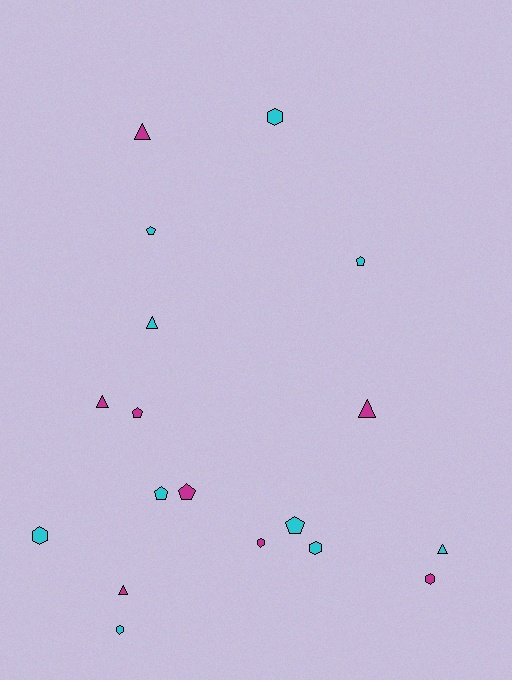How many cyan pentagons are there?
There are 4 cyan pentagons.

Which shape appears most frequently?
Triangle, with 6 objects.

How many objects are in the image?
There are 18 objects.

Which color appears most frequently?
Cyan, with 10 objects.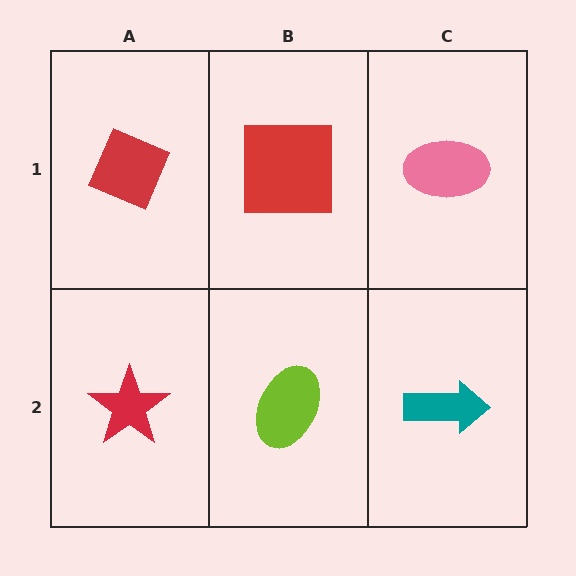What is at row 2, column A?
A red star.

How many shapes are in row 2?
3 shapes.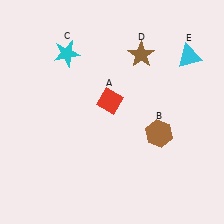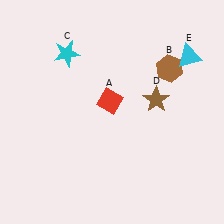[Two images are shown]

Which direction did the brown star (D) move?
The brown star (D) moved down.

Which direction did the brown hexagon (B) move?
The brown hexagon (B) moved up.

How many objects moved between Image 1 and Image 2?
2 objects moved between the two images.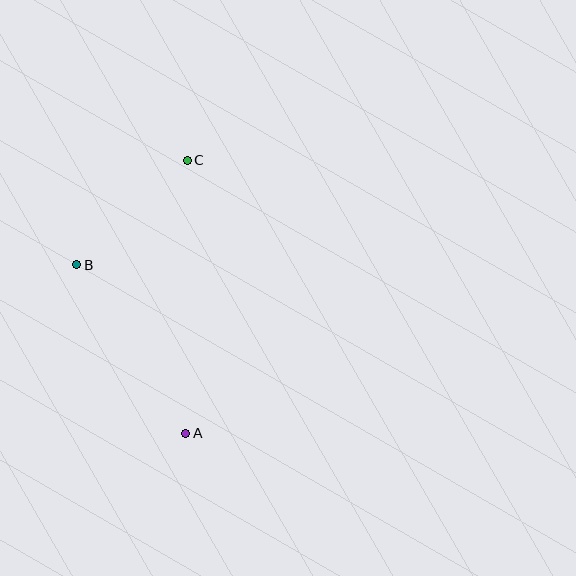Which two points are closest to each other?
Points B and C are closest to each other.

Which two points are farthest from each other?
Points A and C are farthest from each other.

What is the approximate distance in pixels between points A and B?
The distance between A and B is approximately 201 pixels.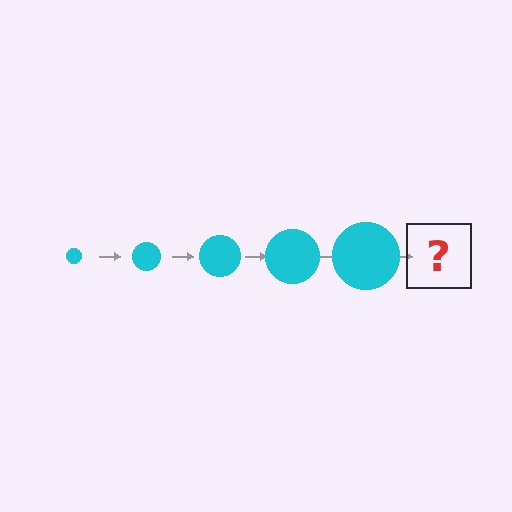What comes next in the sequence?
The next element should be a cyan circle, larger than the previous one.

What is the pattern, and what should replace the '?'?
The pattern is that the circle gets progressively larger each step. The '?' should be a cyan circle, larger than the previous one.